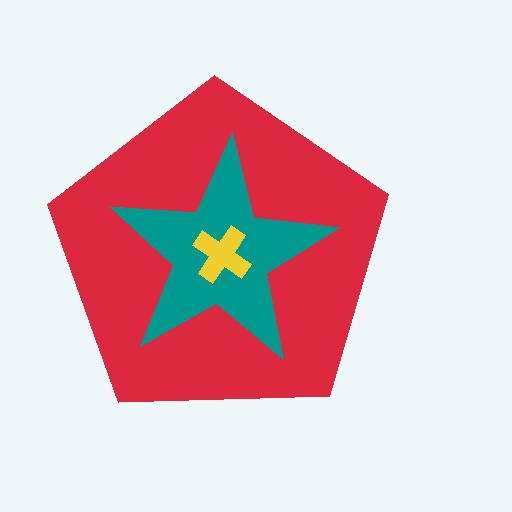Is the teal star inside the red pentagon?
Yes.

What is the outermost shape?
The red pentagon.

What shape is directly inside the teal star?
The yellow cross.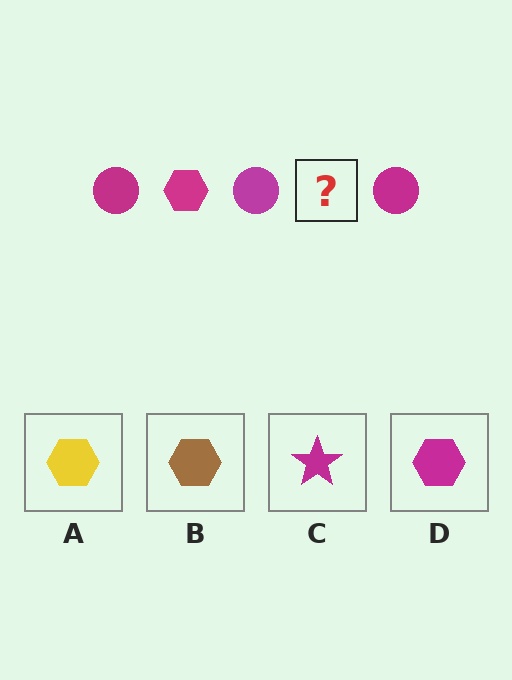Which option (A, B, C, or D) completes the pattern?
D.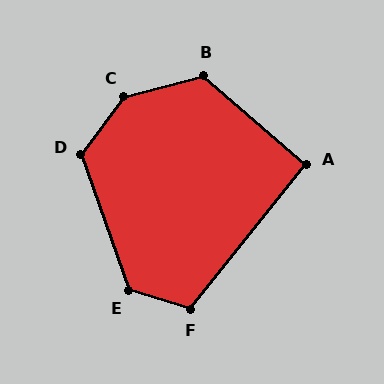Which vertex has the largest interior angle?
C, at approximately 141 degrees.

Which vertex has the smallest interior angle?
A, at approximately 92 degrees.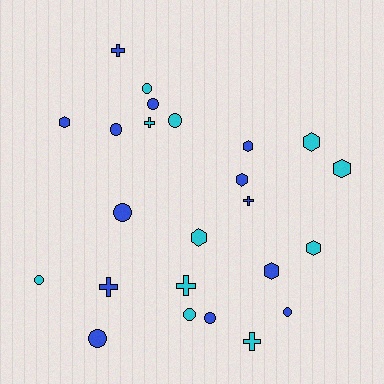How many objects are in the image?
There are 24 objects.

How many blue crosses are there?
There are 3 blue crosses.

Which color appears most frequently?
Blue, with 13 objects.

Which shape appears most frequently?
Circle, with 10 objects.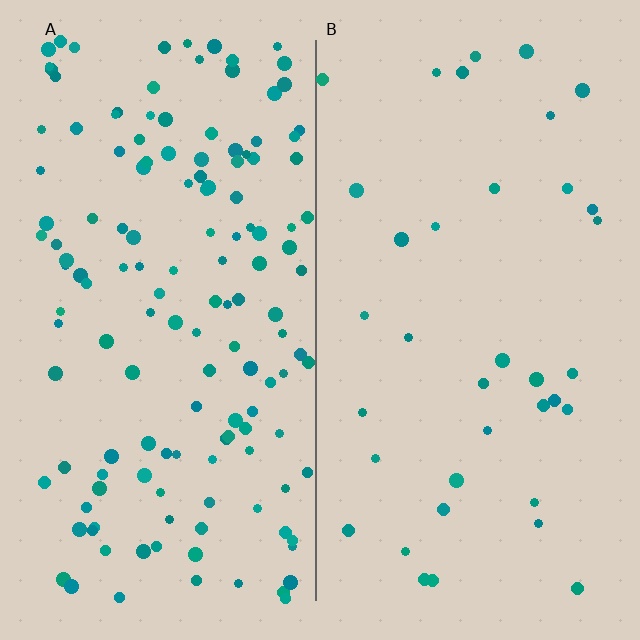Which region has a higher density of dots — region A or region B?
A (the left).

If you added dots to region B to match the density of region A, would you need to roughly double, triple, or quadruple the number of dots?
Approximately quadruple.